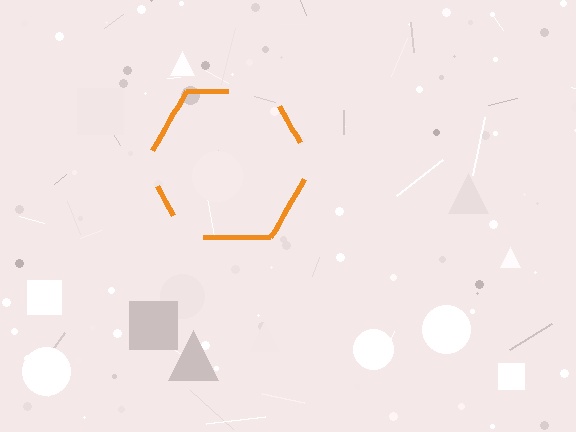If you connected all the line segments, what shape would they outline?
They would outline a hexagon.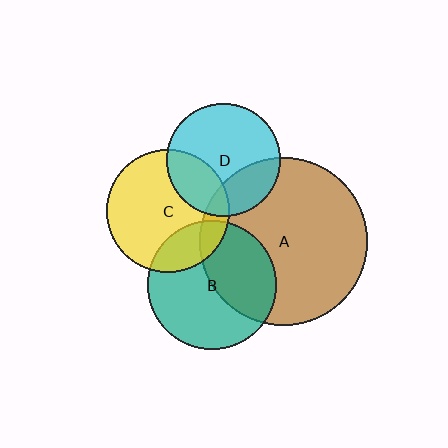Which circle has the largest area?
Circle A (brown).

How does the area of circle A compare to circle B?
Approximately 1.7 times.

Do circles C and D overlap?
Yes.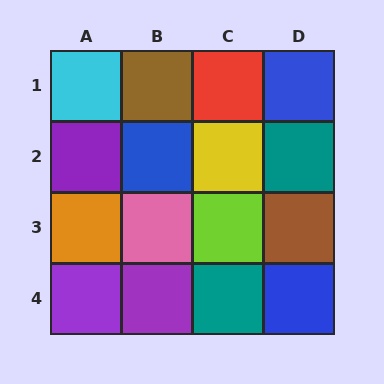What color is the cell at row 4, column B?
Purple.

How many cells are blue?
3 cells are blue.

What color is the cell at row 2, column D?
Teal.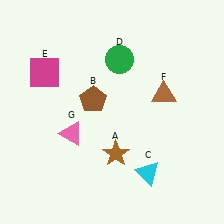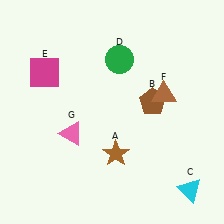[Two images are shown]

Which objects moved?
The objects that moved are: the brown pentagon (B), the cyan triangle (C).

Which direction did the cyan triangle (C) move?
The cyan triangle (C) moved right.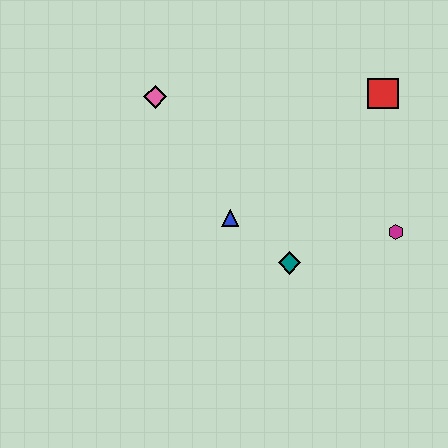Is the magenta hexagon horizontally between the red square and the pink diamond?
No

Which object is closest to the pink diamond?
The blue triangle is closest to the pink diamond.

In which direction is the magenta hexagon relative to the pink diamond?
The magenta hexagon is to the right of the pink diamond.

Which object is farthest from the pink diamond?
The magenta hexagon is farthest from the pink diamond.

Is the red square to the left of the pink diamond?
No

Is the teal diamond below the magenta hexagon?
Yes